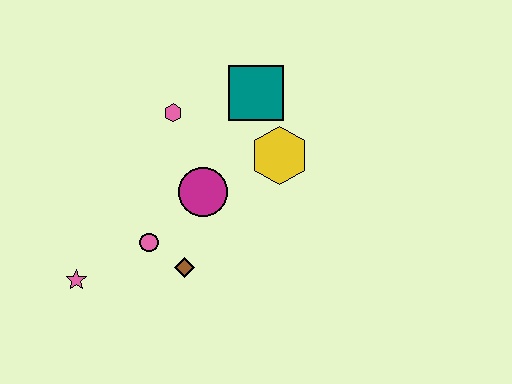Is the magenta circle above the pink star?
Yes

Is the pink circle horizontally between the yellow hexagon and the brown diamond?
No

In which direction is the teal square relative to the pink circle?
The teal square is above the pink circle.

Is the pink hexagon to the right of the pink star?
Yes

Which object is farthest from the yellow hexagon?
The pink star is farthest from the yellow hexagon.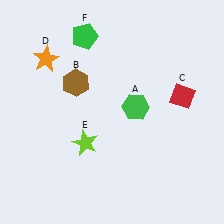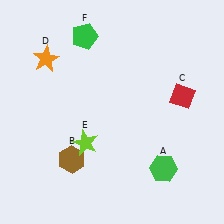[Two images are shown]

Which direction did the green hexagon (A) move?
The green hexagon (A) moved down.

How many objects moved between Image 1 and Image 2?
2 objects moved between the two images.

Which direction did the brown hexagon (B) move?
The brown hexagon (B) moved down.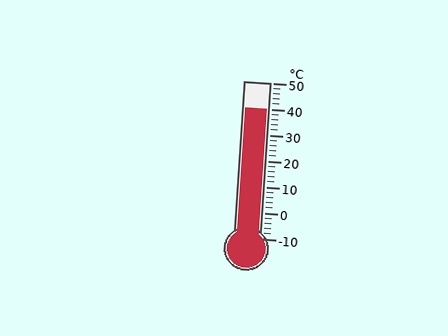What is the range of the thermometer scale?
The thermometer scale ranges from -10°C to 50°C.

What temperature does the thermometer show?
The thermometer shows approximately 40°C.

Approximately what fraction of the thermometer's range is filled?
The thermometer is filled to approximately 85% of its range.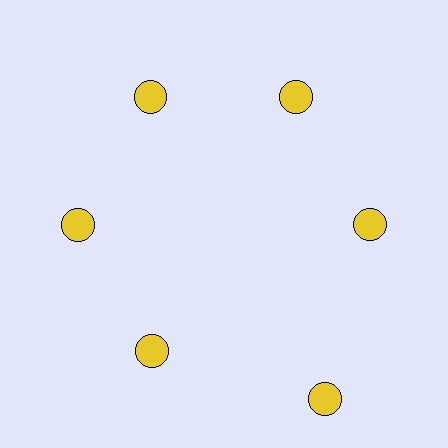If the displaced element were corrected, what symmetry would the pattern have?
It would have 6-fold rotational symmetry — the pattern would map onto itself every 60 degrees.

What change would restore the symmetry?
The symmetry would be restored by moving it inward, back onto the ring so that all 6 circles sit at equal angles and equal distance from the center.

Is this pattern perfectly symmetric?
No. The 6 yellow circles are arranged in a ring, but one element near the 5 o'clock position is pushed outward from the center, breaking the 6-fold rotational symmetry.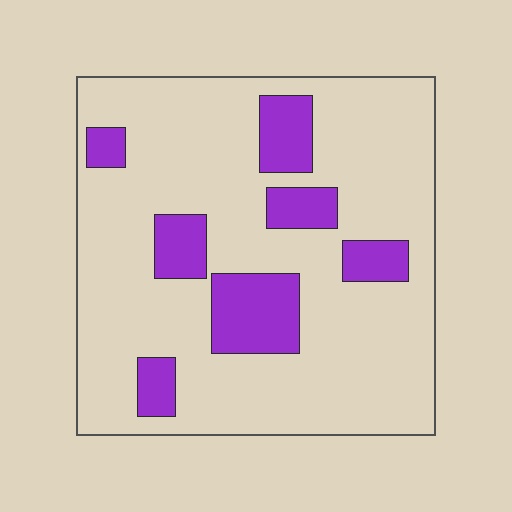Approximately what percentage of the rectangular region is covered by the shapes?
Approximately 20%.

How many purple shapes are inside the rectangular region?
7.